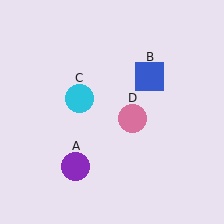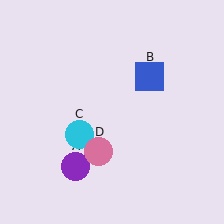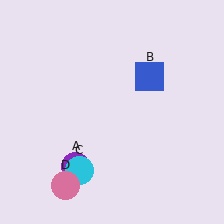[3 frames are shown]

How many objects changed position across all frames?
2 objects changed position: cyan circle (object C), pink circle (object D).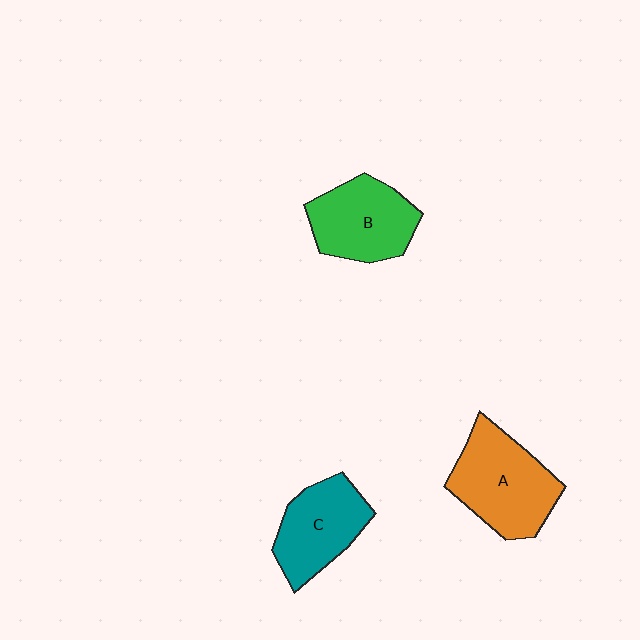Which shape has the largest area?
Shape A (orange).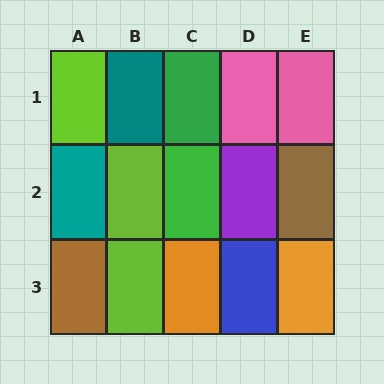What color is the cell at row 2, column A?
Teal.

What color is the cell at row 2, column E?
Brown.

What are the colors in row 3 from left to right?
Brown, lime, orange, blue, orange.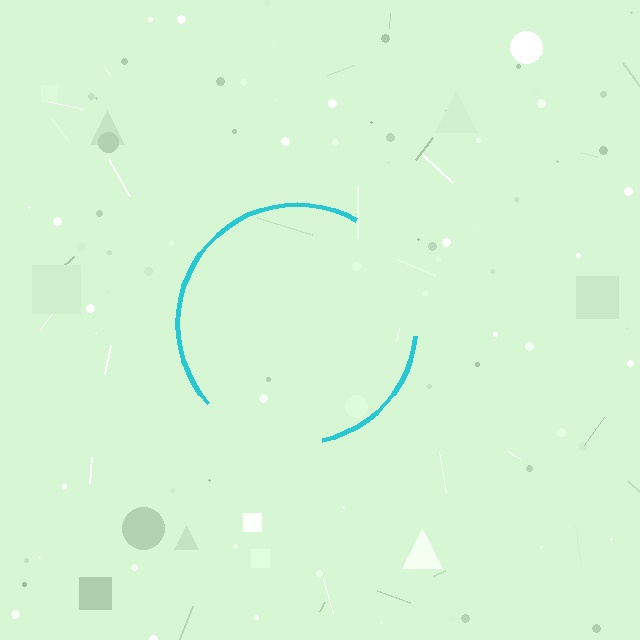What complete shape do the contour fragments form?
The contour fragments form a circle.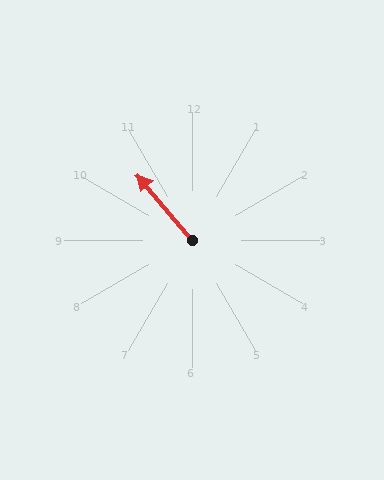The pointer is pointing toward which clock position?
Roughly 11 o'clock.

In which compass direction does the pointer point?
Northwest.